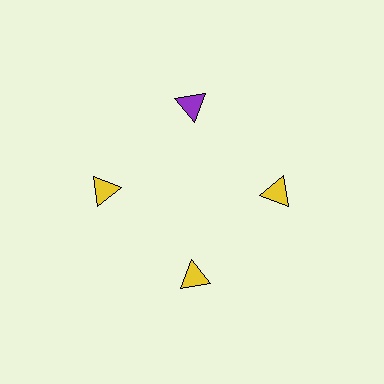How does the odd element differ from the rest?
It has a different color: purple instead of yellow.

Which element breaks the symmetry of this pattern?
The purple triangle at roughly the 12 o'clock position breaks the symmetry. All other shapes are yellow triangles.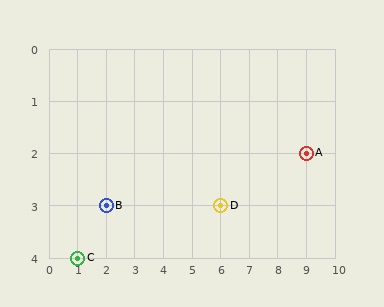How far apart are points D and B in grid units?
Points D and B are 4 columns apart.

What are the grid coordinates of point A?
Point A is at grid coordinates (9, 2).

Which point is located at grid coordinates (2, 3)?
Point B is at (2, 3).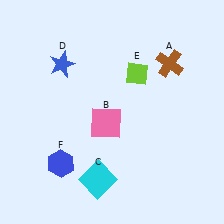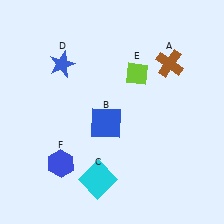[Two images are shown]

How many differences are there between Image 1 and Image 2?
There is 1 difference between the two images.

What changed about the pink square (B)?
In Image 1, B is pink. In Image 2, it changed to blue.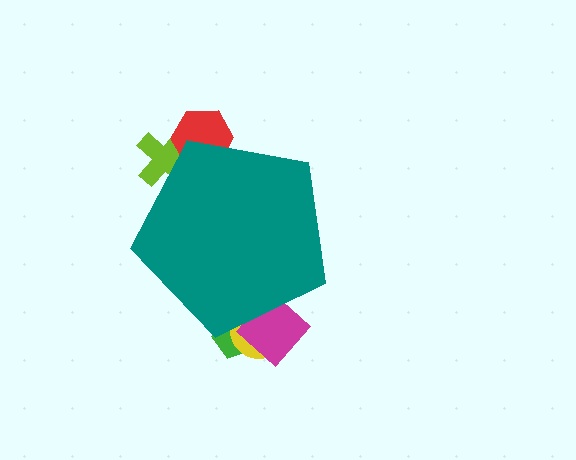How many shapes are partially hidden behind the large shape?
5 shapes are partially hidden.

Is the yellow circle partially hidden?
Yes, the yellow circle is partially hidden behind the teal pentagon.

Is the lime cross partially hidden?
Yes, the lime cross is partially hidden behind the teal pentagon.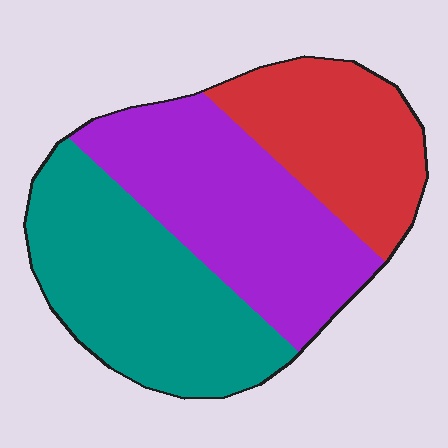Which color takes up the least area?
Red, at roughly 25%.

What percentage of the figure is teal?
Teal takes up about three eighths (3/8) of the figure.